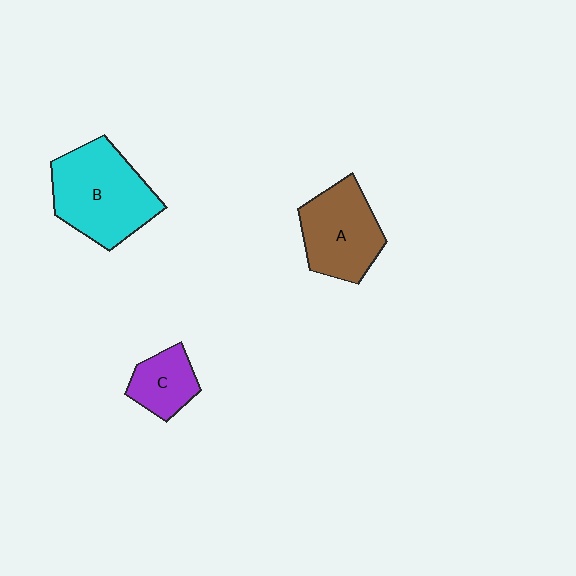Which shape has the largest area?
Shape B (cyan).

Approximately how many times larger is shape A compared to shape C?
Approximately 1.8 times.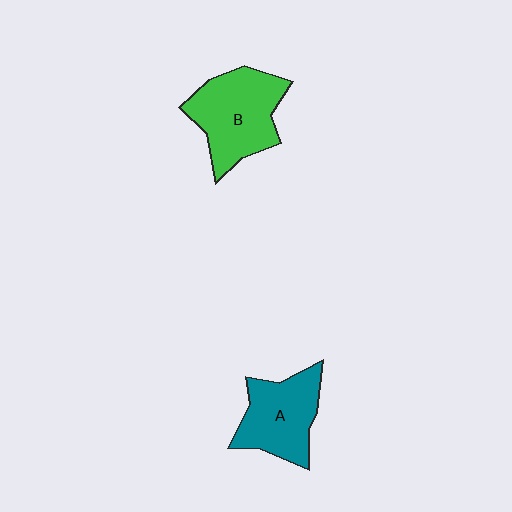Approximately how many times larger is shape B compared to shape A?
Approximately 1.2 times.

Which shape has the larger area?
Shape B (green).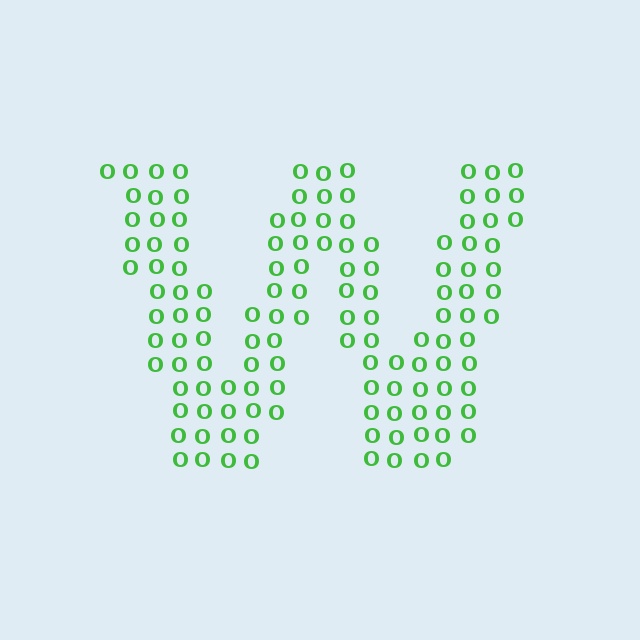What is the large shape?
The large shape is the letter W.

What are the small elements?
The small elements are letter O's.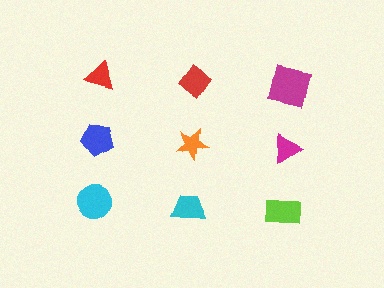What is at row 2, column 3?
A magenta triangle.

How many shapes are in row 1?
3 shapes.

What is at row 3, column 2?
A cyan trapezoid.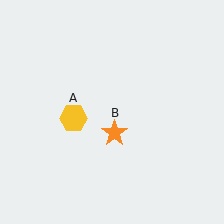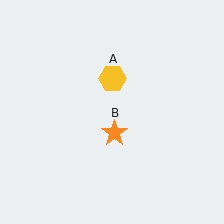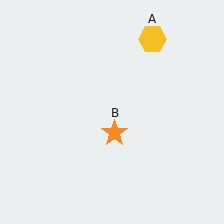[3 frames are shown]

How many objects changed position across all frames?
1 object changed position: yellow hexagon (object A).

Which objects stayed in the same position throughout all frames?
Orange star (object B) remained stationary.